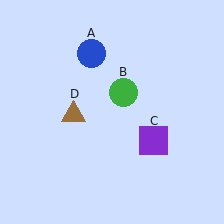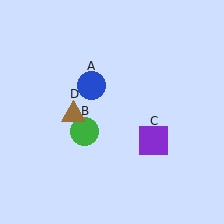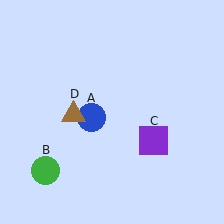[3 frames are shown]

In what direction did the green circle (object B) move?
The green circle (object B) moved down and to the left.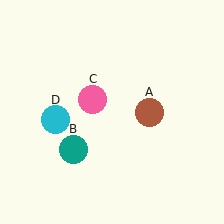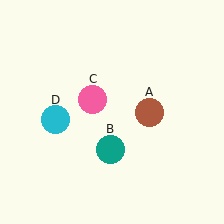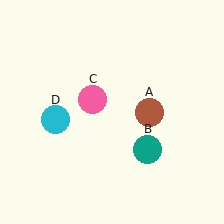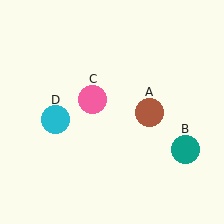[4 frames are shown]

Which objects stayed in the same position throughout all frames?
Brown circle (object A) and pink circle (object C) and cyan circle (object D) remained stationary.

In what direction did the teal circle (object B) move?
The teal circle (object B) moved right.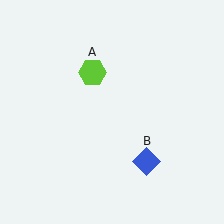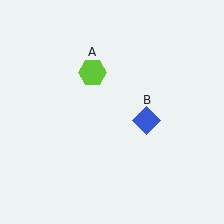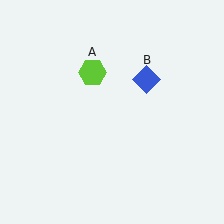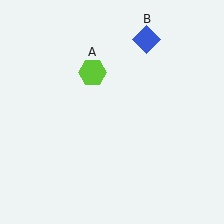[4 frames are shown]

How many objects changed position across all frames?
1 object changed position: blue diamond (object B).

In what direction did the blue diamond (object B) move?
The blue diamond (object B) moved up.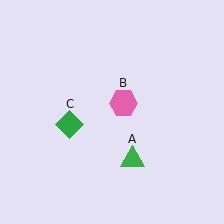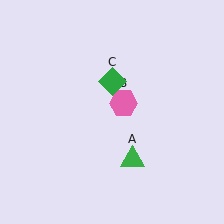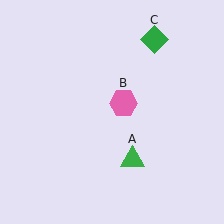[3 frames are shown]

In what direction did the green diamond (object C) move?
The green diamond (object C) moved up and to the right.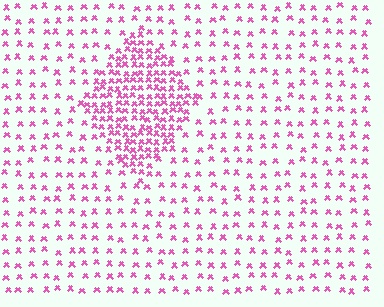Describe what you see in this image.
The image contains small pink elements arranged at two different densities. A diamond-shaped region is visible where the elements are more densely packed than the surrounding area.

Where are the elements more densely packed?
The elements are more densely packed inside the diamond boundary.